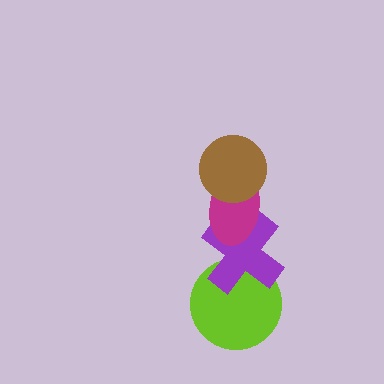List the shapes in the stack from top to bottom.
From top to bottom: the brown circle, the magenta ellipse, the purple cross, the lime circle.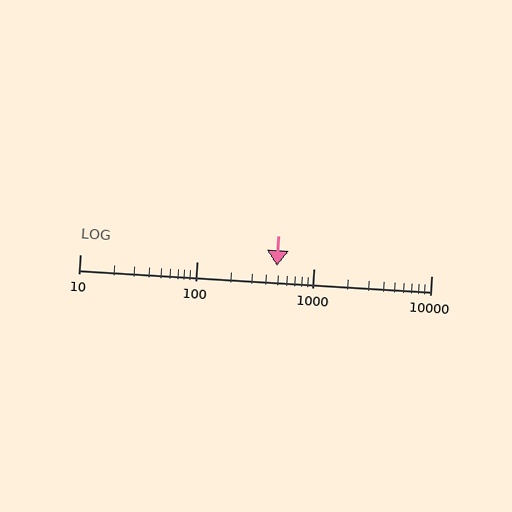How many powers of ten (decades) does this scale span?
The scale spans 3 decades, from 10 to 10000.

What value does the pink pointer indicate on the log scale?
The pointer indicates approximately 480.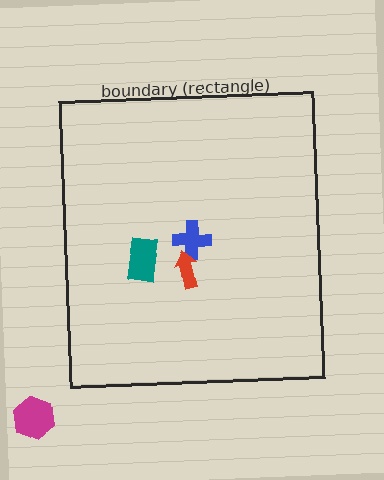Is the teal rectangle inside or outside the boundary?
Inside.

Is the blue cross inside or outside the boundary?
Inside.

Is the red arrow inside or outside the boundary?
Inside.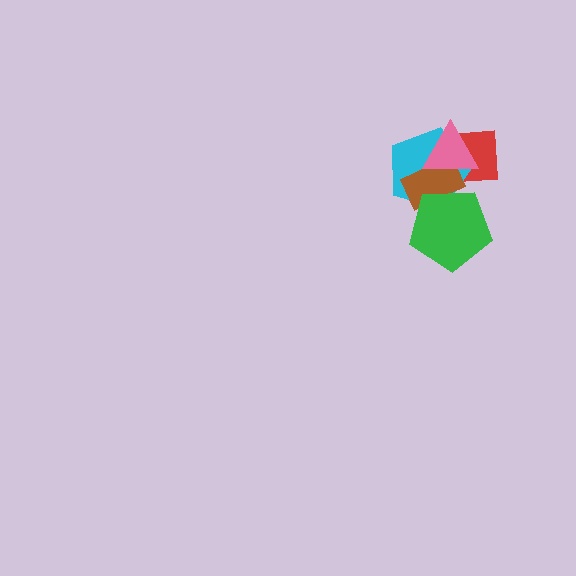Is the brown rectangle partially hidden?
Yes, it is partially covered by another shape.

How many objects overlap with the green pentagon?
2 objects overlap with the green pentagon.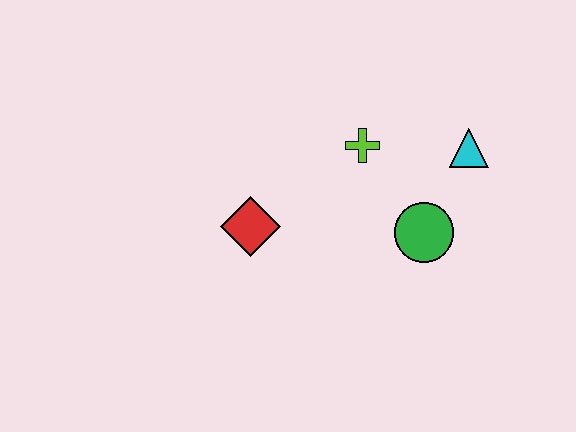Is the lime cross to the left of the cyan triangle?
Yes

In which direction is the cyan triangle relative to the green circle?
The cyan triangle is above the green circle.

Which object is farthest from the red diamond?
The cyan triangle is farthest from the red diamond.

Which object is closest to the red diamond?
The lime cross is closest to the red diamond.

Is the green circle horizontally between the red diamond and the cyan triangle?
Yes